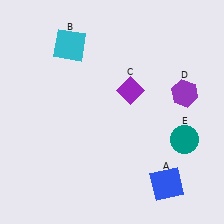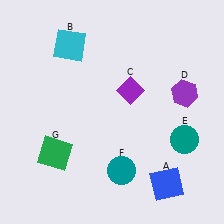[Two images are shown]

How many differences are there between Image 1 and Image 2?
There are 2 differences between the two images.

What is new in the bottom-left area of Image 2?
A green square (G) was added in the bottom-left area of Image 2.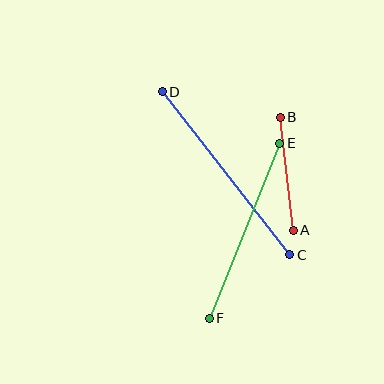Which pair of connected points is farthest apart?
Points C and D are farthest apart.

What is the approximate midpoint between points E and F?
The midpoint is at approximately (244, 231) pixels.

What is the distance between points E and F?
The distance is approximately 189 pixels.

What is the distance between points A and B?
The distance is approximately 114 pixels.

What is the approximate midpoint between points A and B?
The midpoint is at approximately (287, 174) pixels.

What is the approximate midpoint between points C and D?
The midpoint is at approximately (226, 173) pixels.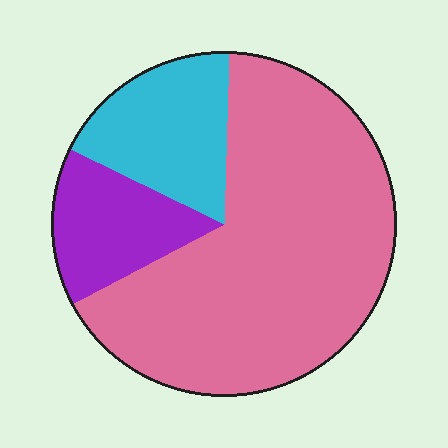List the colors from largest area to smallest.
From largest to smallest: pink, cyan, purple.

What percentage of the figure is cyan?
Cyan takes up about one fifth (1/5) of the figure.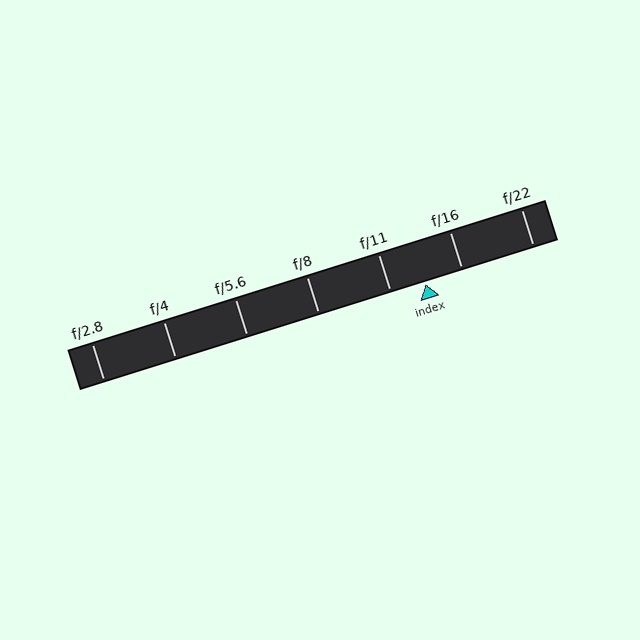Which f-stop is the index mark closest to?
The index mark is closest to f/11.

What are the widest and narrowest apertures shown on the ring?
The widest aperture shown is f/2.8 and the narrowest is f/22.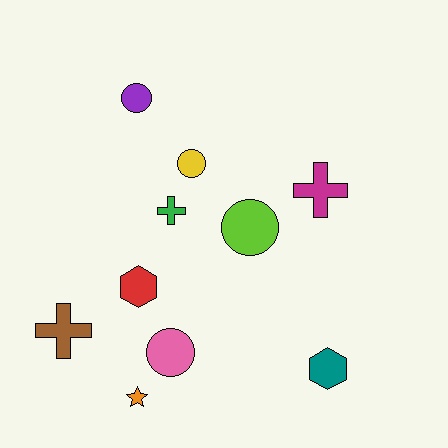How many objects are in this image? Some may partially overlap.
There are 10 objects.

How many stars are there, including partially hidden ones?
There is 1 star.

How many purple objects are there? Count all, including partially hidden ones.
There is 1 purple object.